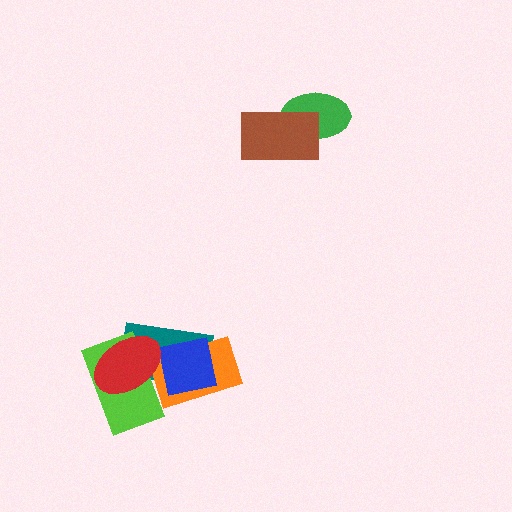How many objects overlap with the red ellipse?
4 objects overlap with the red ellipse.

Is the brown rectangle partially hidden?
No, no other shape covers it.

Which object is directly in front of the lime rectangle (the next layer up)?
The orange rectangle is directly in front of the lime rectangle.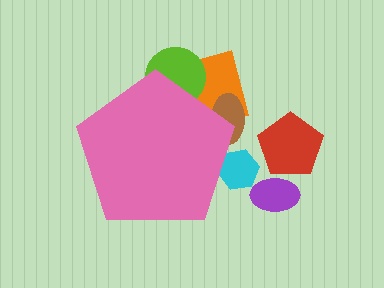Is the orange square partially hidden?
Yes, the orange square is partially hidden behind the pink pentagon.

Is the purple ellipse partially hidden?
No, the purple ellipse is fully visible.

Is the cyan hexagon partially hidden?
Yes, the cyan hexagon is partially hidden behind the pink pentagon.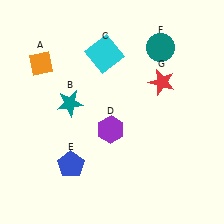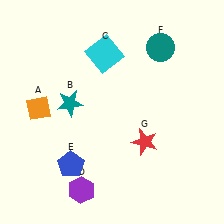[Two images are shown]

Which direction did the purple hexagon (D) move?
The purple hexagon (D) moved down.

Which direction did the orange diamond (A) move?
The orange diamond (A) moved down.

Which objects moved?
The objects that moved are: the orange diamond (A), the purple hexagon (D), the red star (G).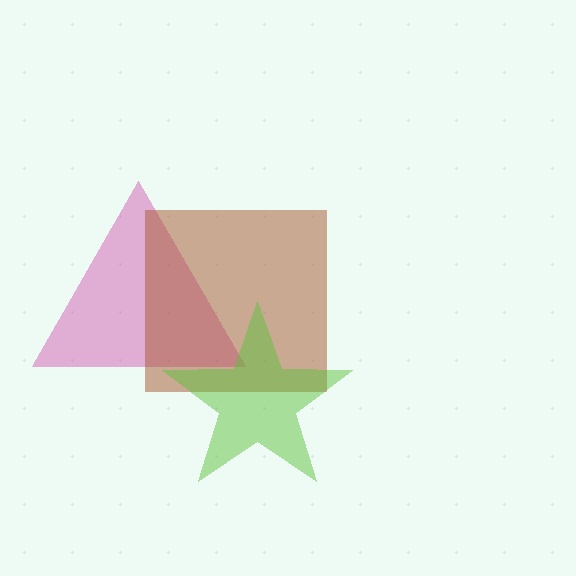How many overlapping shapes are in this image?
There are 3 overlapping shapes in the image.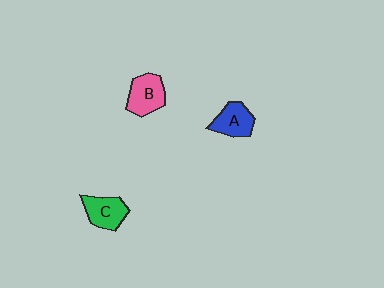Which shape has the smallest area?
Shape A (blue).